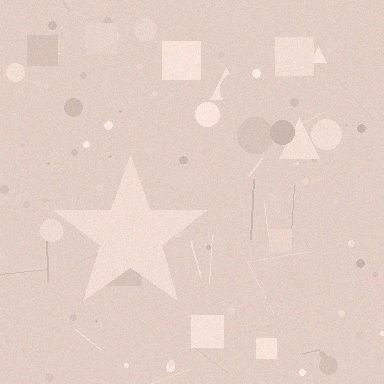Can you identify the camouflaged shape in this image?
The camouflaged shape is a star.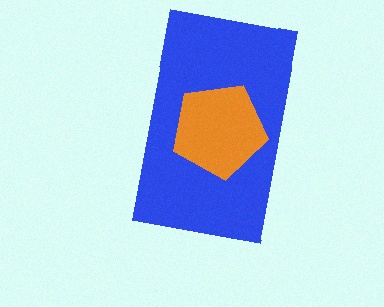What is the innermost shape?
The orange pentagon.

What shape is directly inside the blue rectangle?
The orange pentagon.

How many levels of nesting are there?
2.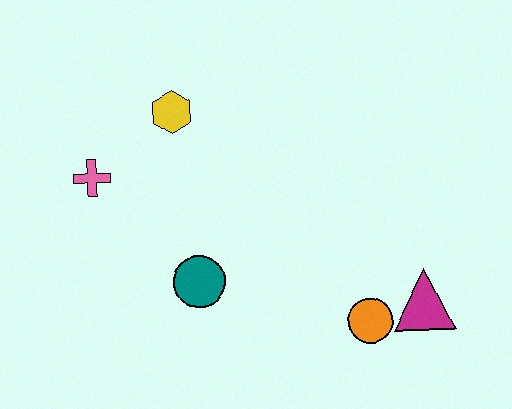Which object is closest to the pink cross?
The yellow hexagon is closest to the pink cross.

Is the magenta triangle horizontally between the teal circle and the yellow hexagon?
No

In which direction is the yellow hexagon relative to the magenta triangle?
The yellow hexagon is to the left of the magenta triangle.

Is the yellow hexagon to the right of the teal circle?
No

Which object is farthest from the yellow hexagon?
The magenta triangle is farthest from the yellow hexagon.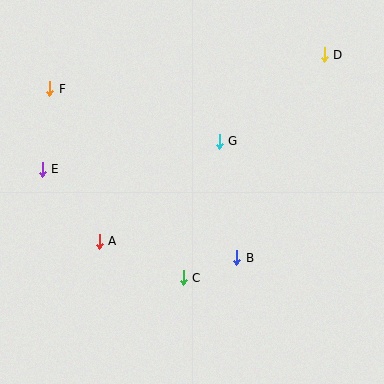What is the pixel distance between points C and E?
The distance between C and E is 178 pixels.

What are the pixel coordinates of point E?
Point E is at (42, 169).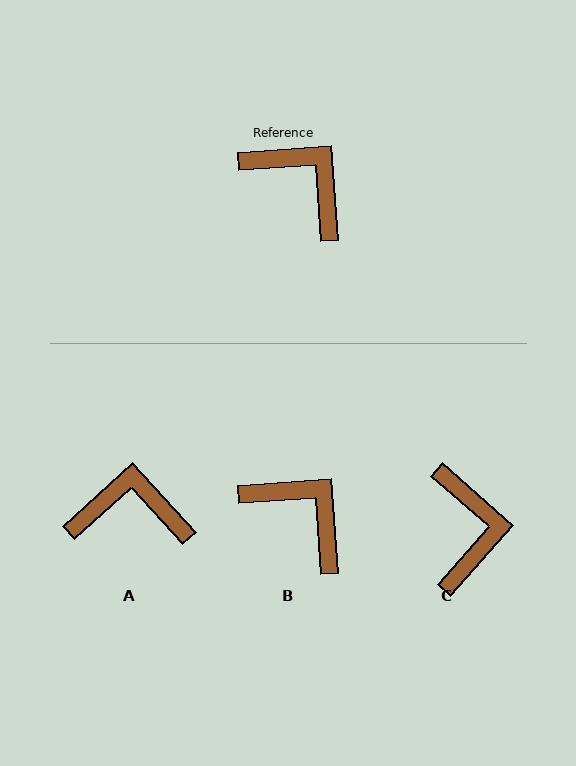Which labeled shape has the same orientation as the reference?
B.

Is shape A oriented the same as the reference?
No, it is off by about 38 degrees.